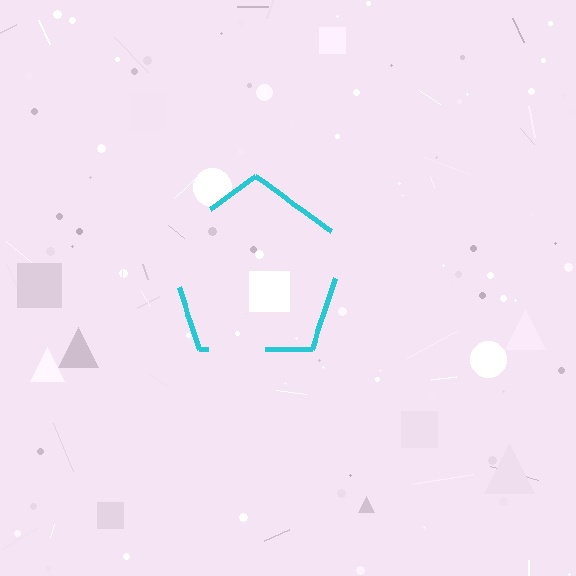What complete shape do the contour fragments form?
The contour fragments form a pentagon.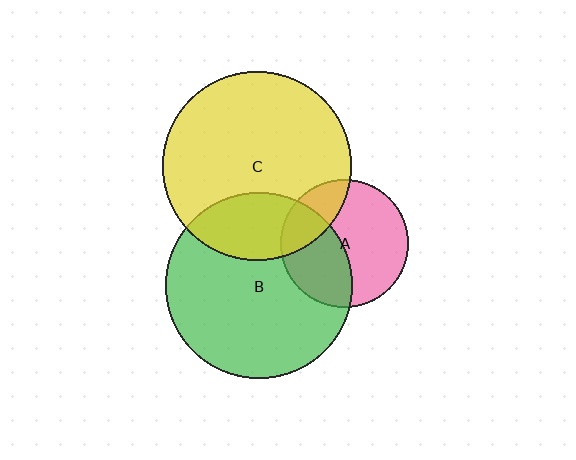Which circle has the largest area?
Circle C (yellow).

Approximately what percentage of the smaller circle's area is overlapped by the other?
Approximately 25%.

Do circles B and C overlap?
Yes.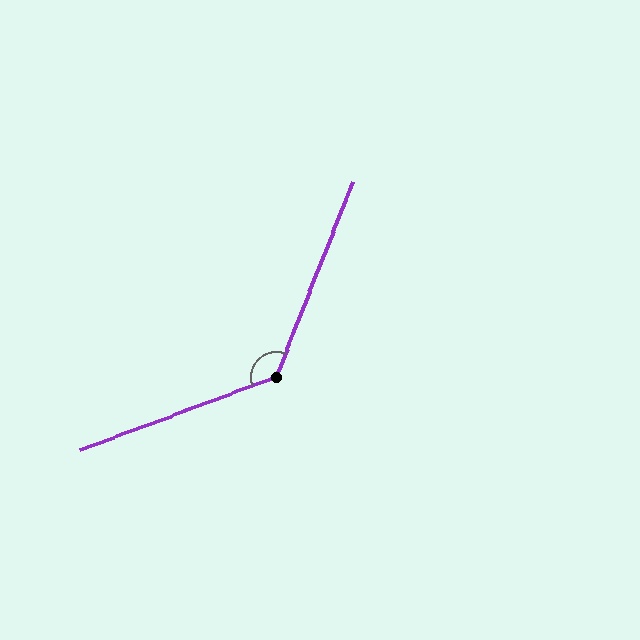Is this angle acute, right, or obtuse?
It is obtuse.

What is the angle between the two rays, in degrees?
Approximately 132 degrees.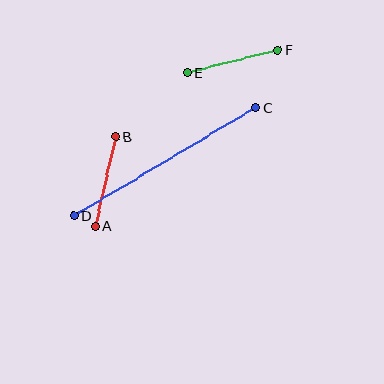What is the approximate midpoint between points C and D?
The midpoint is at approximately (165, 162) pixels.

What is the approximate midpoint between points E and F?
The midpoint is at approximately (232, 62) pixels.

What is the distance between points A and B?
The distance is approximately 92 pixels.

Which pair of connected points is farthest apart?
Points C and D are farthest apart.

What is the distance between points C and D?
The distance is approximately 211 pixels.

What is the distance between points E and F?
The distance is approximately 94 pixels.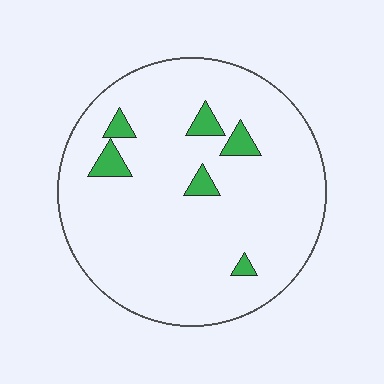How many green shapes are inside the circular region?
6.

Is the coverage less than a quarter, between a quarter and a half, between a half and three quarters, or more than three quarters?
Less than a quarter.